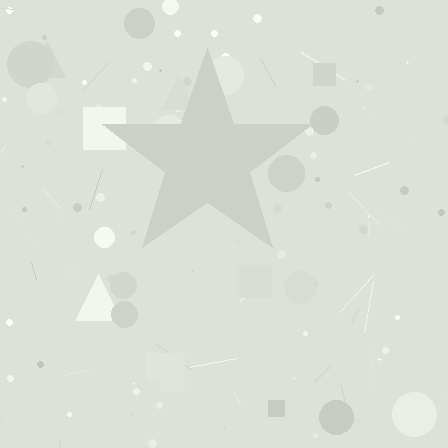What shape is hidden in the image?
A star is hidden in the image.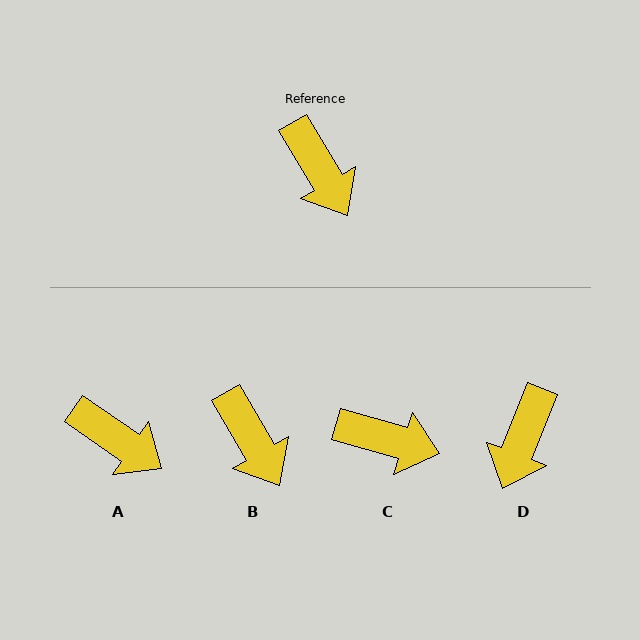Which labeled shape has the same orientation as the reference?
B.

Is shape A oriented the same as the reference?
No, it is off by about 26 degrees.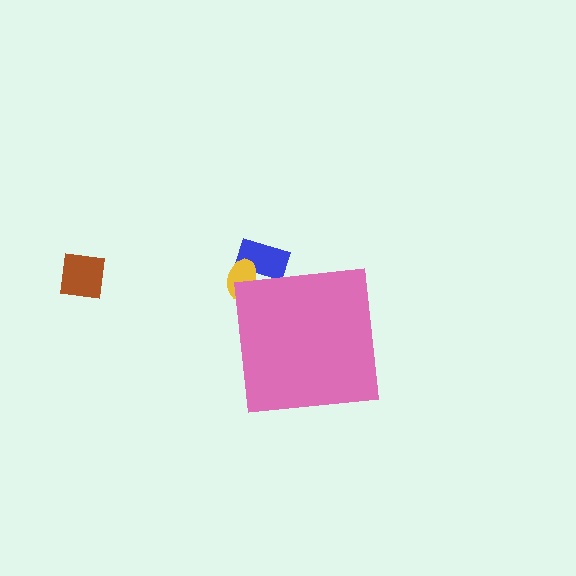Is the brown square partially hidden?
No, the brown square is fully visible.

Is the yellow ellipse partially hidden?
Yes, the yellow ellipse is partially hidden behind the pink square.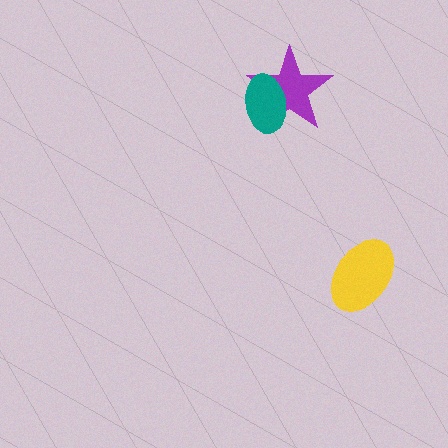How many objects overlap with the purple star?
1 object overlaps with the purple star.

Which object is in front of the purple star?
The teal ellipse is in front of the purple star.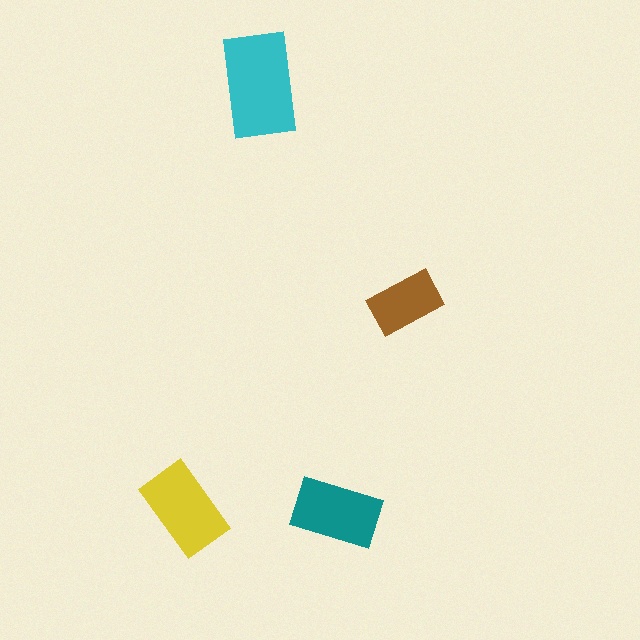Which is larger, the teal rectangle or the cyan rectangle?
The cyan one.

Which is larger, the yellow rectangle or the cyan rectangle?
The cyan one.